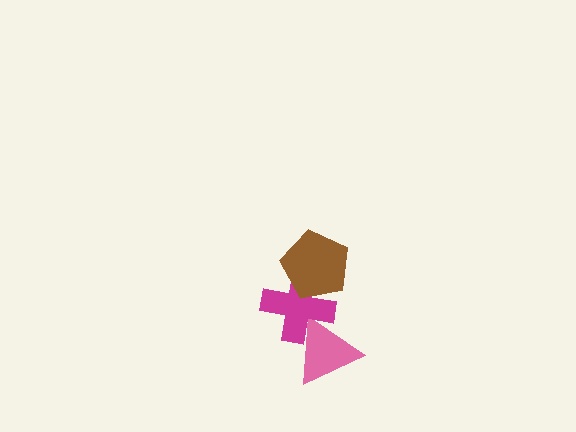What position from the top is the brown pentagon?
The brown pentagon is 1st from the top.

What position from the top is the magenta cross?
The magenta cross is 2nd from the top.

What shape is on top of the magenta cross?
The brown pentagon is on top of the magenta cross.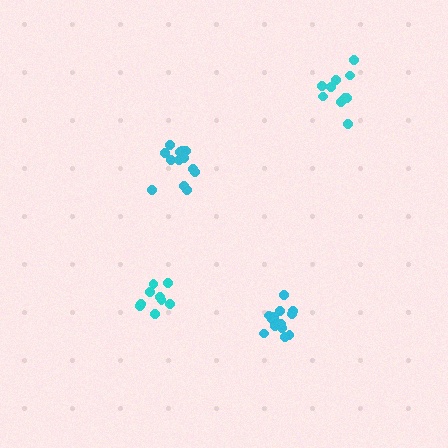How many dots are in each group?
Group 1: 13 dots, Group 2: 9 dots, Group 3: 11 dots, Group 4: 15 dots (48 total).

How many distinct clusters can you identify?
There are 4 distinct clusters.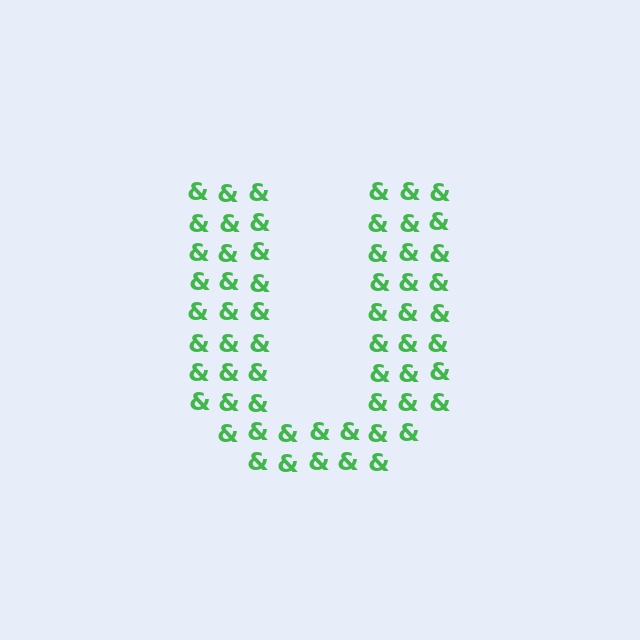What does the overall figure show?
The overall figure shows the letter U.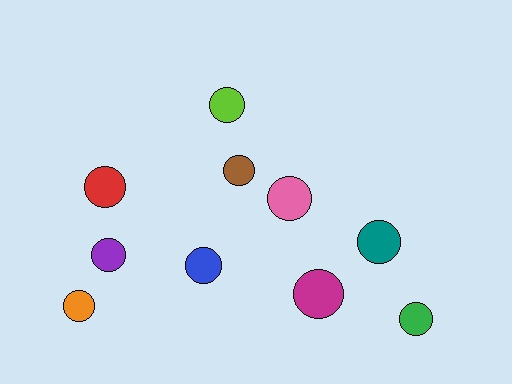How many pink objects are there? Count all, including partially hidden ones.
There is 1 pink object.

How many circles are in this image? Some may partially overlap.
There are 10 circles.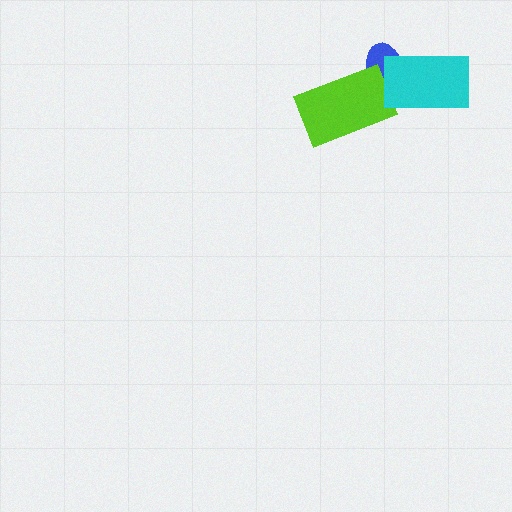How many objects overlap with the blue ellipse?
2 objects overlap with the blue ellipse.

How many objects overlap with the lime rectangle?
1 object overlaps with the lime rectangle.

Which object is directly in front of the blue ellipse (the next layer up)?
The lime rectangle is directly in front of the blue ellipse.